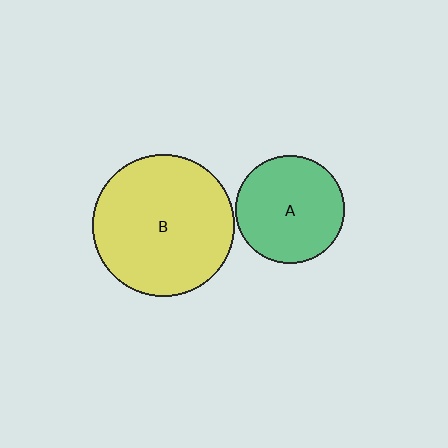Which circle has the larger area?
Circle B (yellow).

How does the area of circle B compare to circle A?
Approximately 1.7 times.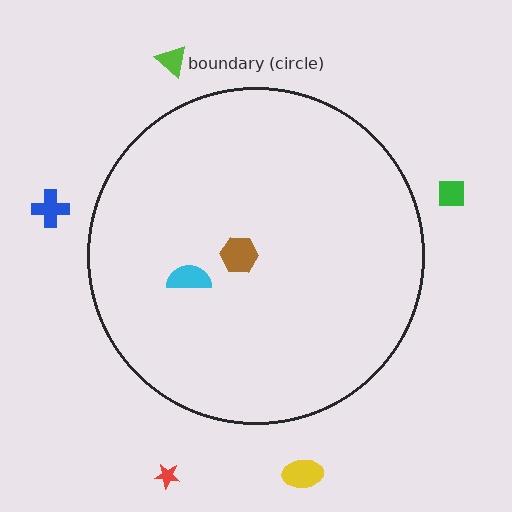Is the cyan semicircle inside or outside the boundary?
Inside.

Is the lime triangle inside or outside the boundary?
Outside.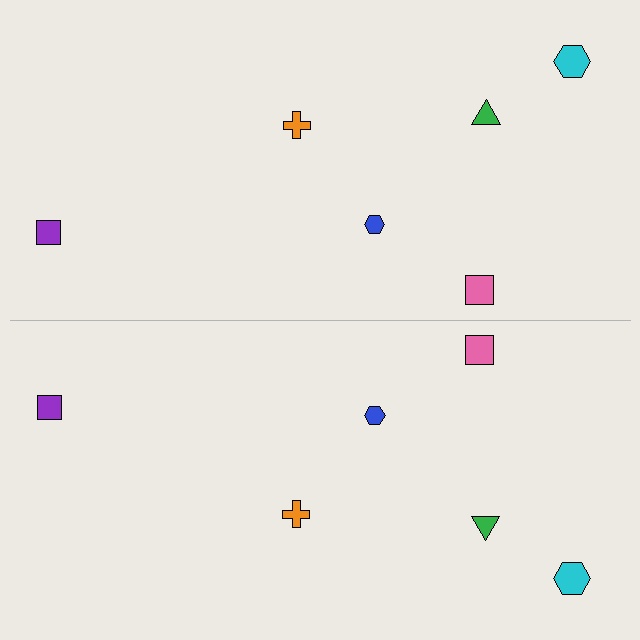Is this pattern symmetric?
Yes, this pattern has bilateral (reflection) symmetry.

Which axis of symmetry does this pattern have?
The pattern has a horizontal axis of symmetry running through the center of the image.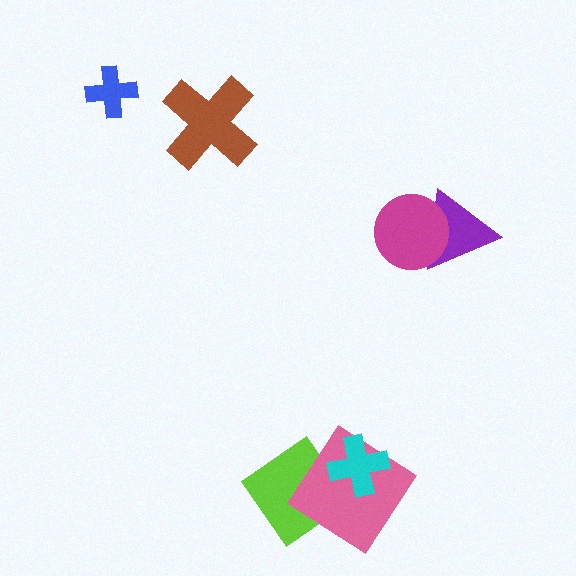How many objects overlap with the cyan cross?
1 object overlaps with the cyan cross.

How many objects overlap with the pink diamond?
2 objects overlap with the pink diamond.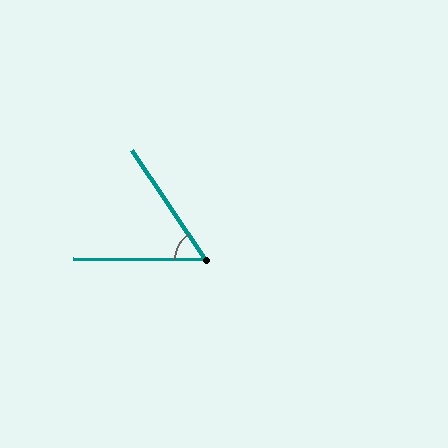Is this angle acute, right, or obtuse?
It is acute.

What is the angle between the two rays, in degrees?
Approximately 56 degrees.